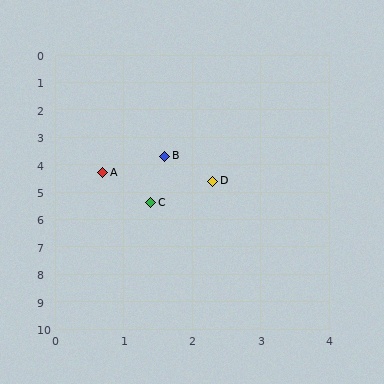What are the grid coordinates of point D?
Point D is at approximately (2.3, 4.6).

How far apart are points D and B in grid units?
Points D and B are about 1.1 grid units apart.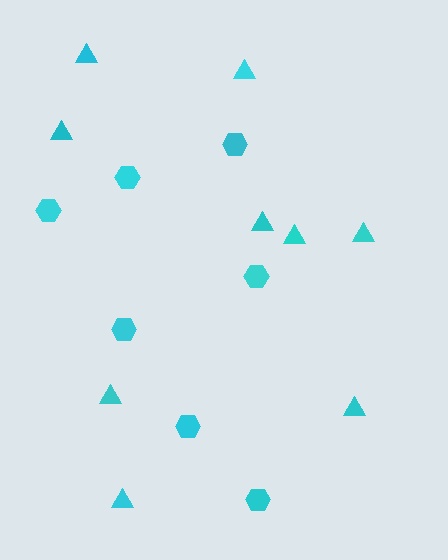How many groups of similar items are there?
There are 2 groups: one group of hexagons (7) and one group of triangles (9).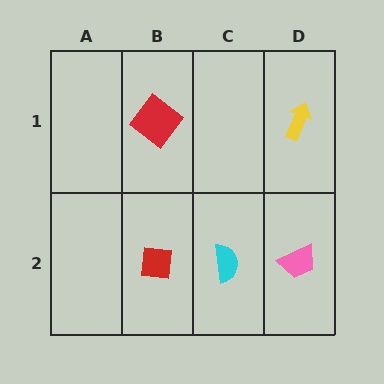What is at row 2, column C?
A cyan semicircle.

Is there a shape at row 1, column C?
No, that cell is empty.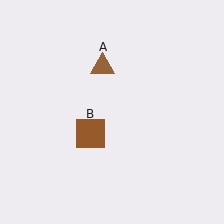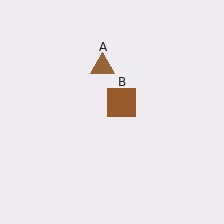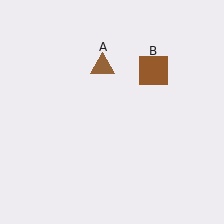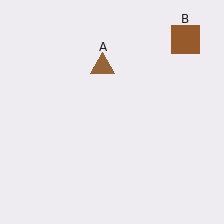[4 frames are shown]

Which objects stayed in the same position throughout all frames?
Brown triangle (object A) remained stationary.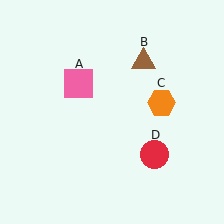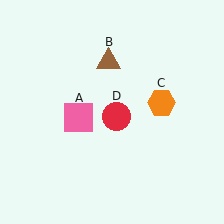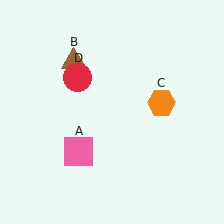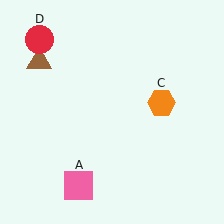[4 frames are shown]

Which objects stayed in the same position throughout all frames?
Orange hexagon (object C) remained stationary.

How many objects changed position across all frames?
3 objects changed position: pink square (object A), brown triangle (object B), red circle (object D).